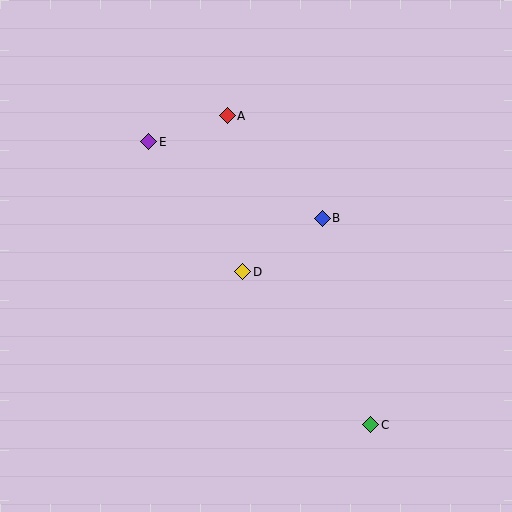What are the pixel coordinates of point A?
Point A is at (227, 116).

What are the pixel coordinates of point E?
Point E is at (149, 142).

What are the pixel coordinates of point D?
Point D is at (243, 272).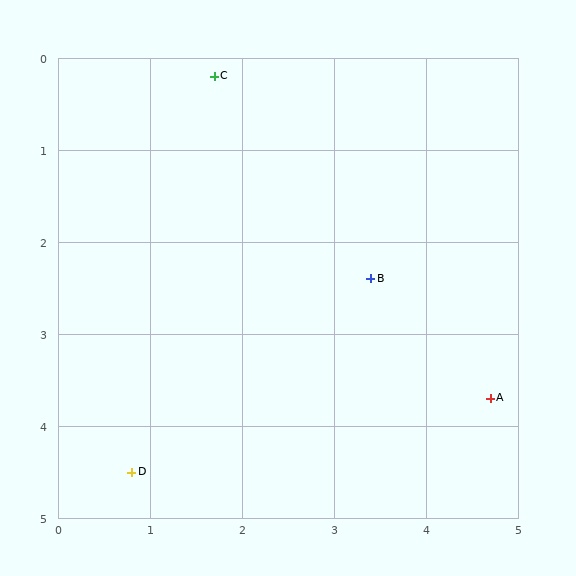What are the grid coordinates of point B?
Point B is at approximately (3.4, 2.4).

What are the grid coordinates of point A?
Point A is at approximately (4.7, 3.7).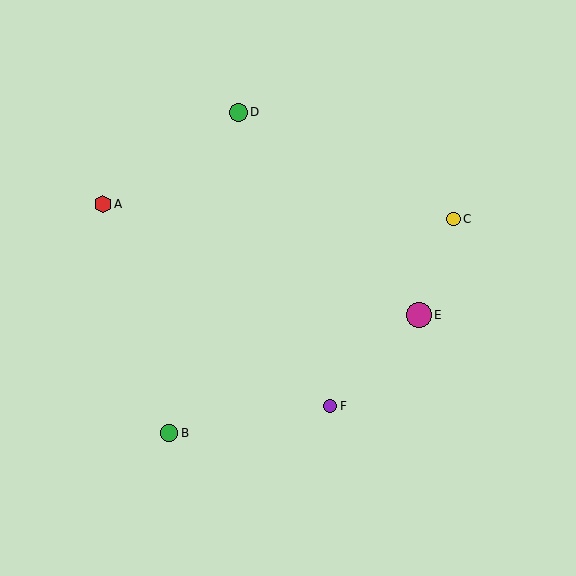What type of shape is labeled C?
Shape C is a yellow circle.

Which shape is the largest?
The magenta circle (labeled E) is the largest.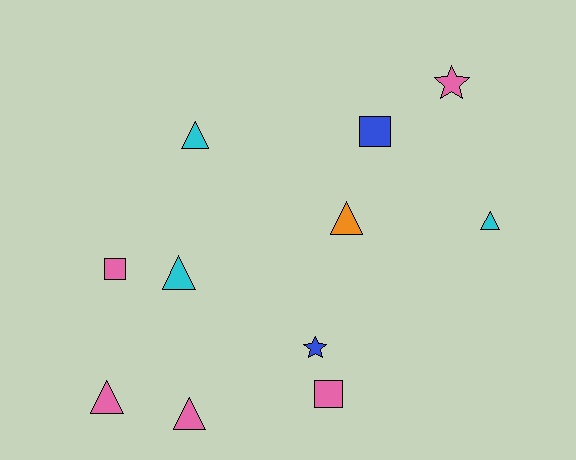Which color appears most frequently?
Pink, with 5 objects.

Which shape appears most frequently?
Triangle, with 6 objects.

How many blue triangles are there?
There are no blue triangles.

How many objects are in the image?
There are 11 objects.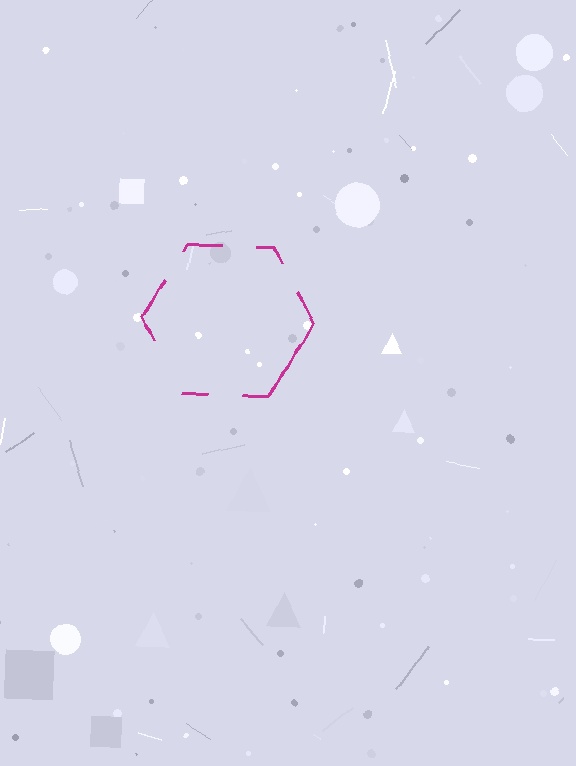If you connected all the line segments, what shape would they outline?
They would outline a hexagon.